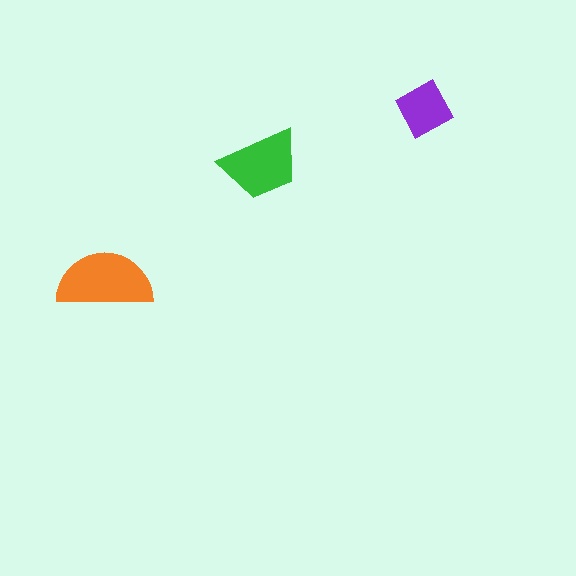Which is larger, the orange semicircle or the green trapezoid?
The orange semicircle.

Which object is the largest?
The orange semicircle.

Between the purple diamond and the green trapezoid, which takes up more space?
The green trapezoid.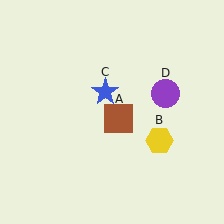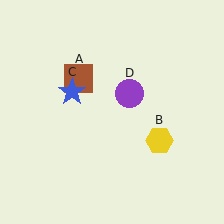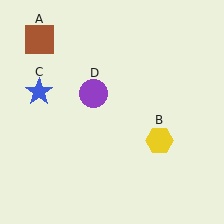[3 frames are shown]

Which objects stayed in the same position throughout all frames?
Yellow hexagon (object B) remained stationary.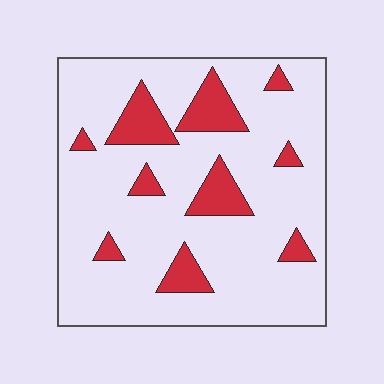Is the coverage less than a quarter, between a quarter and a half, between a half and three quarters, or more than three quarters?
Less than a quarter.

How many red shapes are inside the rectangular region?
10.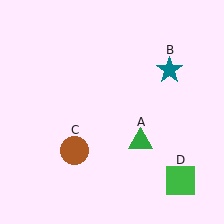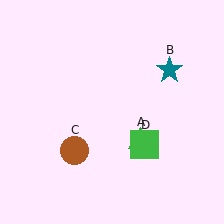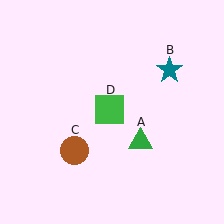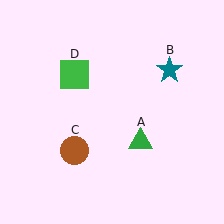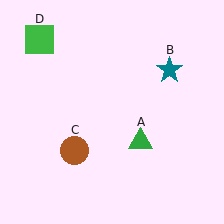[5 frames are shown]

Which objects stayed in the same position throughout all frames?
Green triangle (object A) and teal star (object B) and brown circle (object C) remained stationary.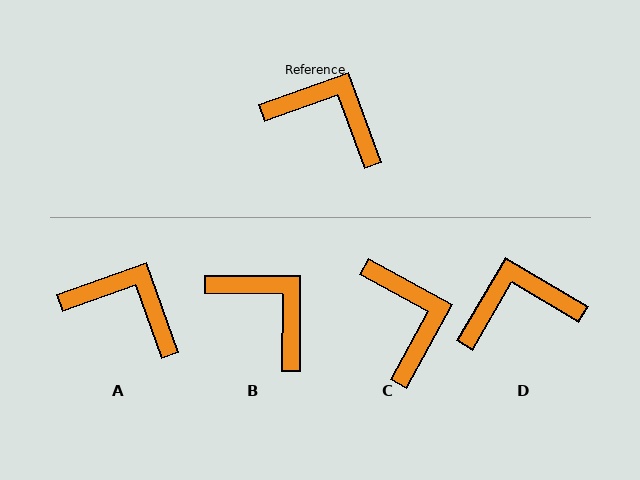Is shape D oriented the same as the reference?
No, it is off by about 40 degrees.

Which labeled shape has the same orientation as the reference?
A.